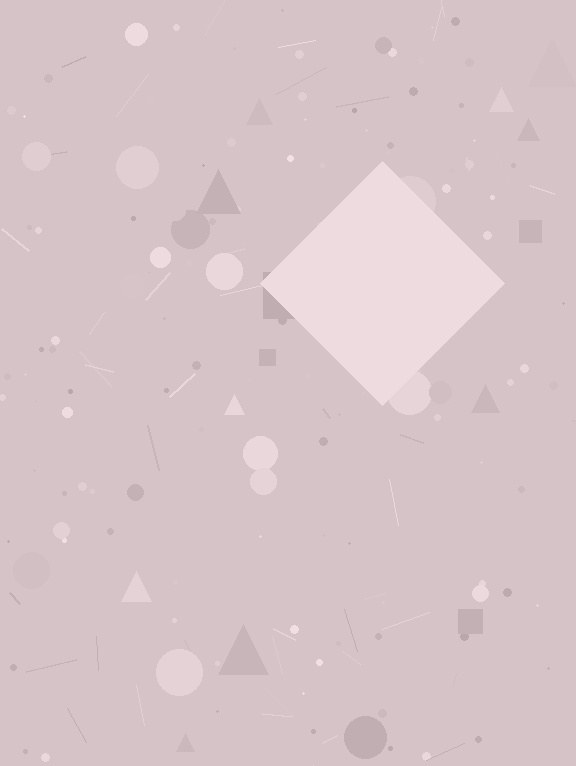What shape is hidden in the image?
A diamond is hidden in the image.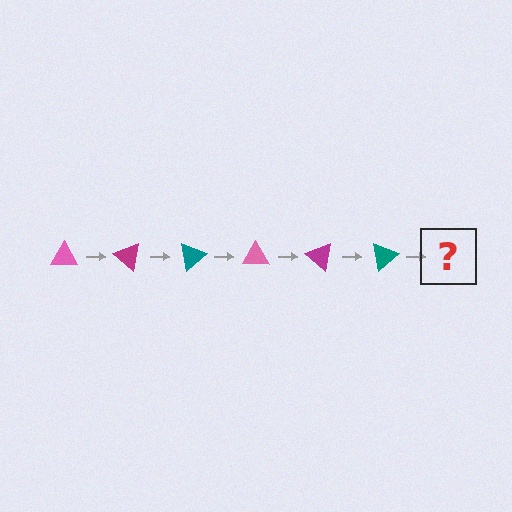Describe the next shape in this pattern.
It should be a pink triangle, rotated 240 degrees from the start.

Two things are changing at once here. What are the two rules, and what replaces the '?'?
The two rules are that it rotates 40 degrees each step and the color cycles through pink, magenta, and teal. The '?' should be a pink triangle, rotated 240 degrees from the start.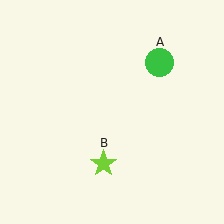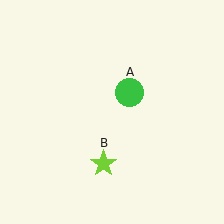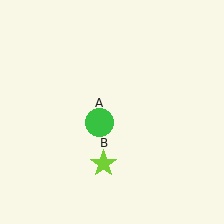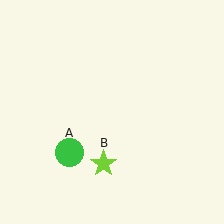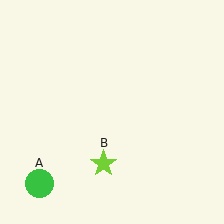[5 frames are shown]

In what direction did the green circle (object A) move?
The green circle (object A) moved down and to the left.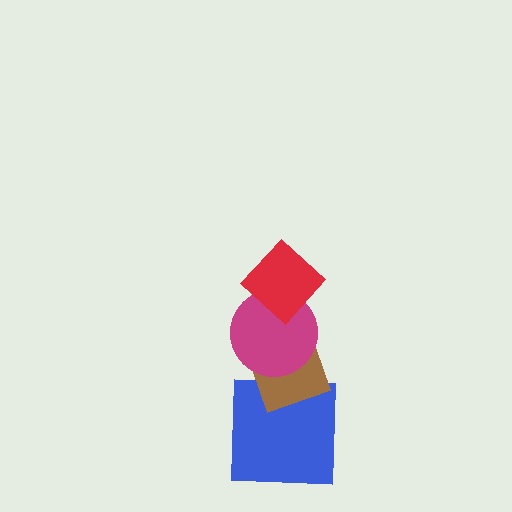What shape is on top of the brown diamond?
The magenta circle is on top of the brown diamond.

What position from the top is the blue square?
The blue square is 4th from the top.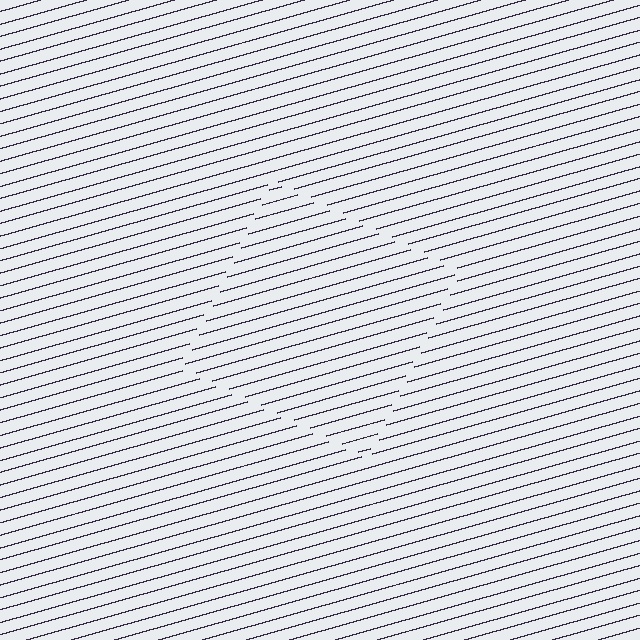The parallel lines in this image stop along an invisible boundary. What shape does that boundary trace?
An illusory square. The interior of the shape contains the same grating, shifted by half a period — the contour is defined by the phase discontinuity where line-ends from the inner and outer gratings abut.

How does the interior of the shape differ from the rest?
The interior of the shape contains the same grating, shifted by half a period — the contour is defined by the phase discontinuity where line-ends from the inner and outer gratings abut.